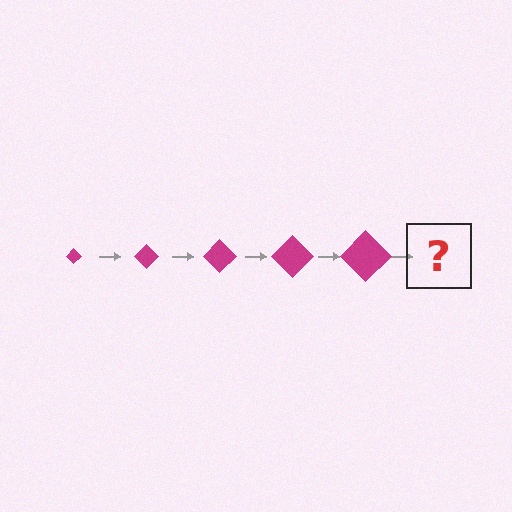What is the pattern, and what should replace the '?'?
The pattern is that the diamond gets progressively larger each step. The '?' should be a magenta diamond, larger than the previous one.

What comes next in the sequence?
The next element should be a magenta diamond, larger than the previous one.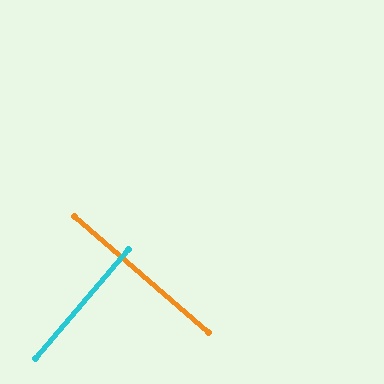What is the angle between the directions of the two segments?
Approximately 90 degrees.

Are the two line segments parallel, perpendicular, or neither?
Perpendicular — they meet at approximately 90°.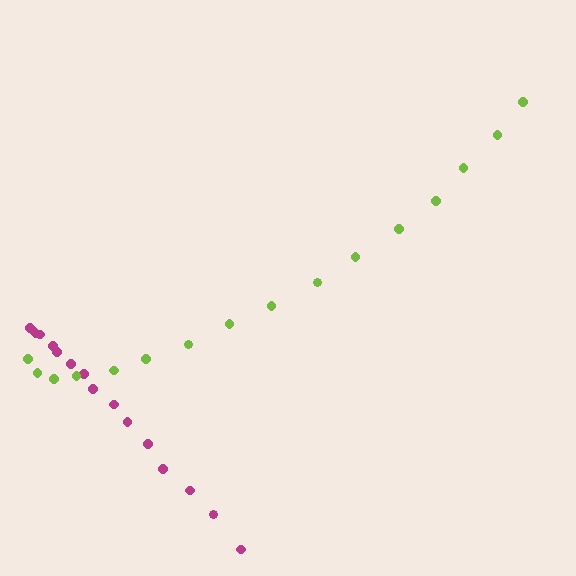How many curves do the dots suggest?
There are 2 distinct paths.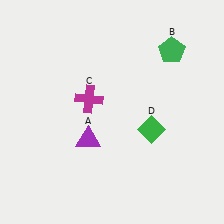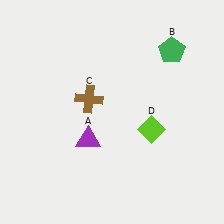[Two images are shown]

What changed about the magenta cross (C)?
In Image 1, C is magenta. In Image 2, it changed to brown.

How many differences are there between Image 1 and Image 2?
There are 2 differences between the two images.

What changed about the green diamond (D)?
In Image 1, D is green. In Image 2, it changed to lime.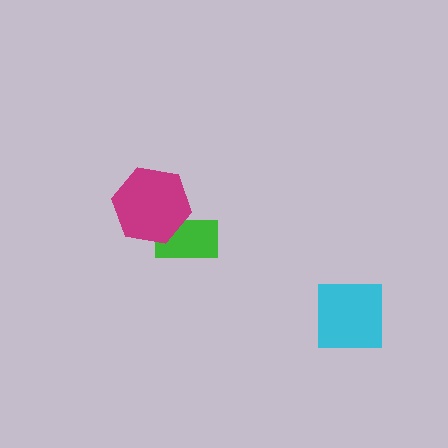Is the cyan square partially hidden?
No, no other shape covers it.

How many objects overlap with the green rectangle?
1 object overlaps with the green rectangle.